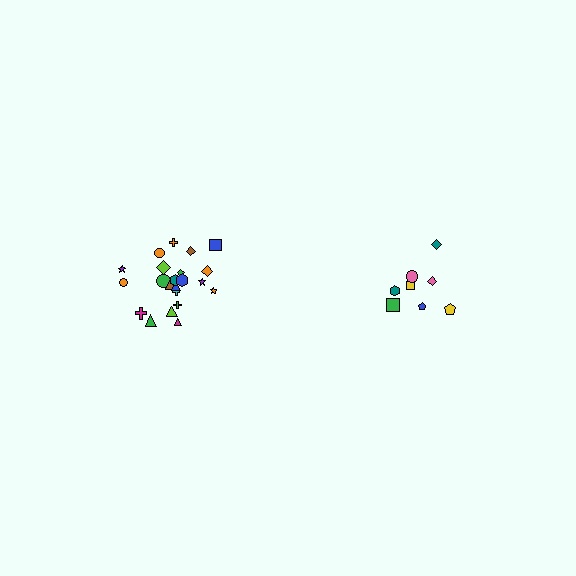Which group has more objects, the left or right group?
The left group.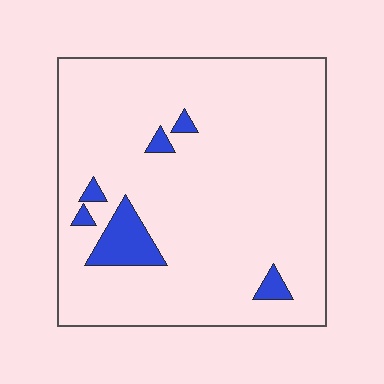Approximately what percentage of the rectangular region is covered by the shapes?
Approximately 5%.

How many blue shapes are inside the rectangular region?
6.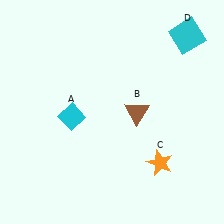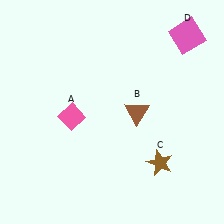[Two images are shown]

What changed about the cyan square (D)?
In Image 1, D is cyan. In Image 2, it changed to pink.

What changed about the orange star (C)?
In Image 1, C is orange. In Image 2, it changed to brown.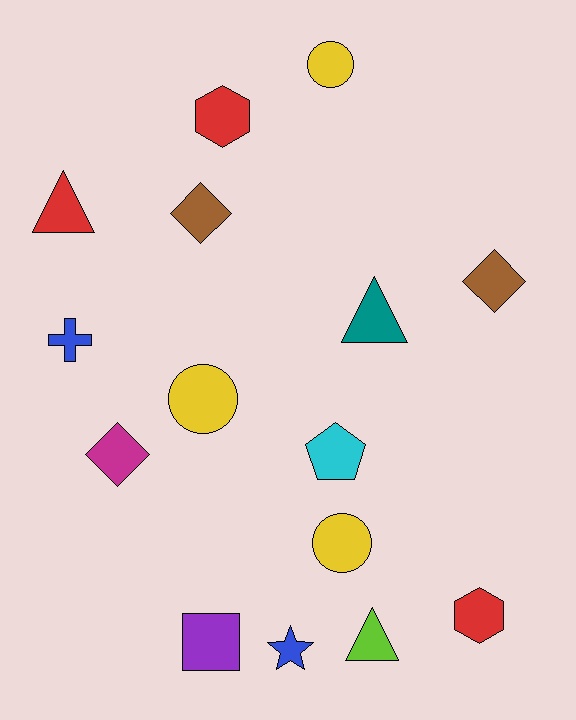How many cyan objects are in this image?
There is 1 cyan object.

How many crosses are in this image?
There is 1 cross.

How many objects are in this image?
There are 15 objects.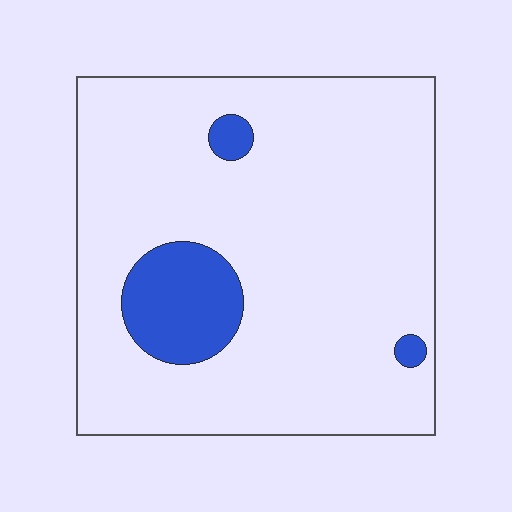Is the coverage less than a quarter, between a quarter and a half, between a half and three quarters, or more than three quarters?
Less than a quarter.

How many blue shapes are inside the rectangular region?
3.